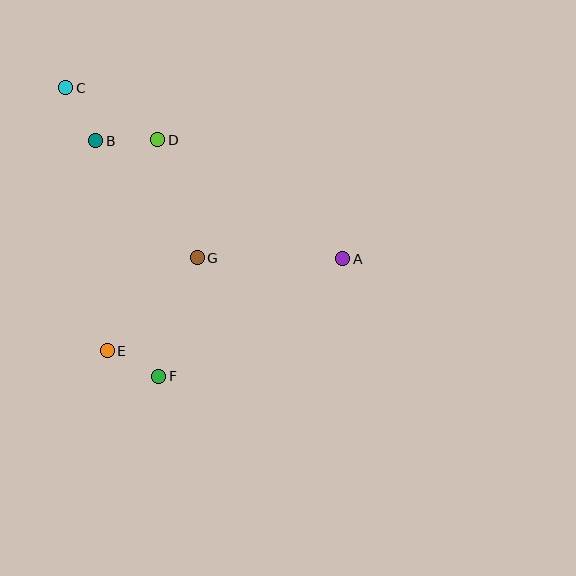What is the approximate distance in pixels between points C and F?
The distance between C and F is approximately 303 pixels.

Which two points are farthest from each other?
Points A and C are farthest from each other.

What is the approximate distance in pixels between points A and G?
The distance between A and G is approximately 146 pixels.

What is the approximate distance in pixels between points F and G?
The distance between F and G is approximately 125 pixels.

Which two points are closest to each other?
Points E and F are closest to each other.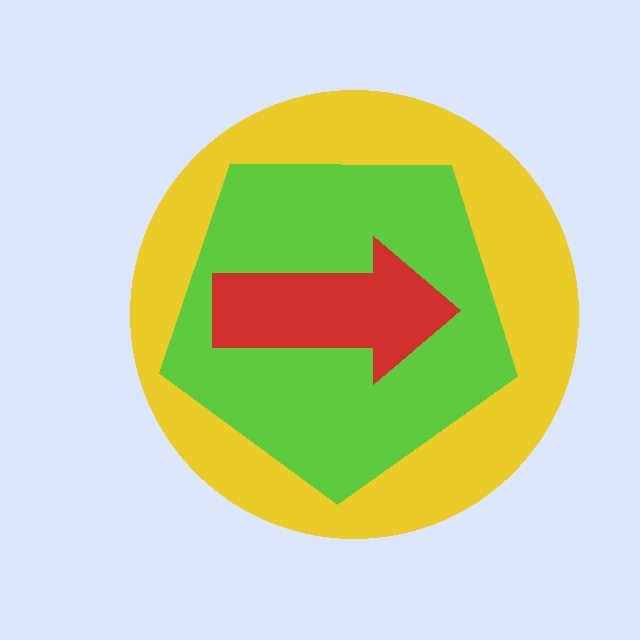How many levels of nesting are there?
3.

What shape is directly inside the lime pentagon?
The red arrow.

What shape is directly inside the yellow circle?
The lime pentagon.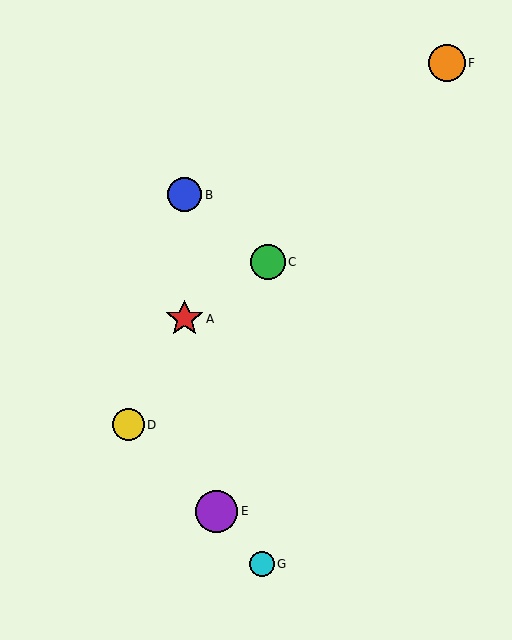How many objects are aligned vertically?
2 objects (A, B) are aligned vertically.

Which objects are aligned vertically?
Objects A, B are aligned vertically.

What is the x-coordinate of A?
Object A is at x≈185.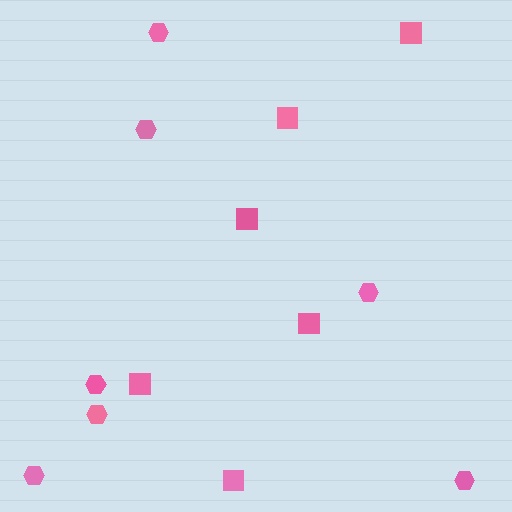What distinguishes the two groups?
There are 2 groups: one group of squares (6) and one group of hexagons (7).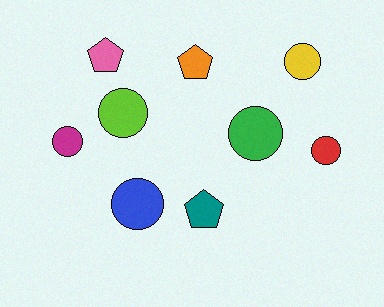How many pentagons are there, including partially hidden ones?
There are 3 pentagons.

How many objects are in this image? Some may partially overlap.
There are 9 objects.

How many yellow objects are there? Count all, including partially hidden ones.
There is 1 yellow object.